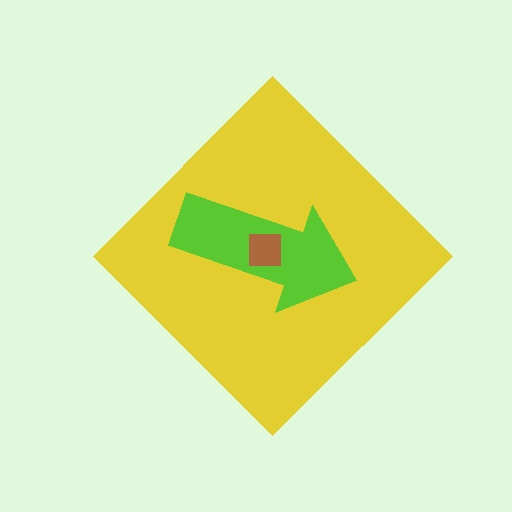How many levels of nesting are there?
3.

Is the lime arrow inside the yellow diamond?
Yes.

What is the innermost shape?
The brown square.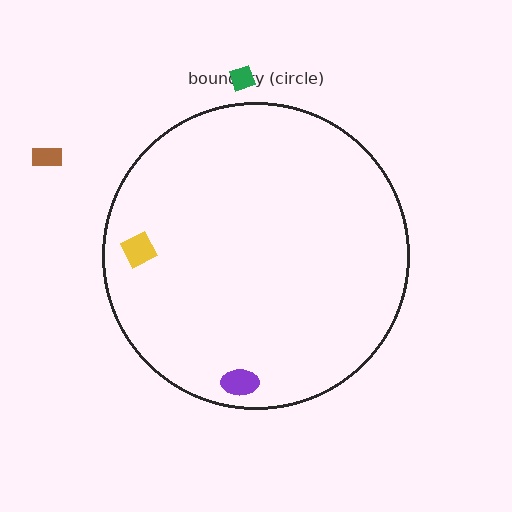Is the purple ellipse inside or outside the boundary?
Inside.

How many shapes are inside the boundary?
2 inside, 2 outside.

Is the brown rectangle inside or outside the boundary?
Outside.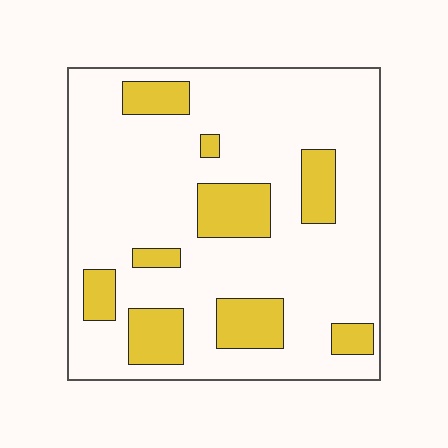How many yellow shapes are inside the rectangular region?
9.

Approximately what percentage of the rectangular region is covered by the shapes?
Approximately 20%.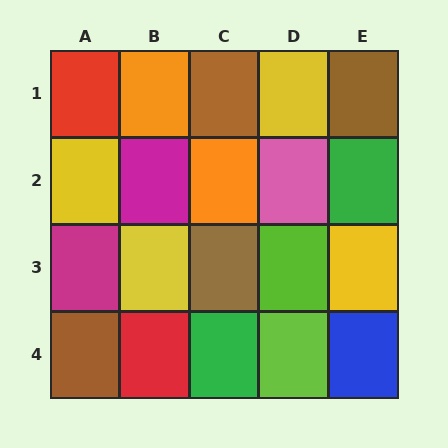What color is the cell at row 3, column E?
Yellow.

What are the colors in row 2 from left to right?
Yellow, magenta, orange, pink, green.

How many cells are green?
2 cells are green.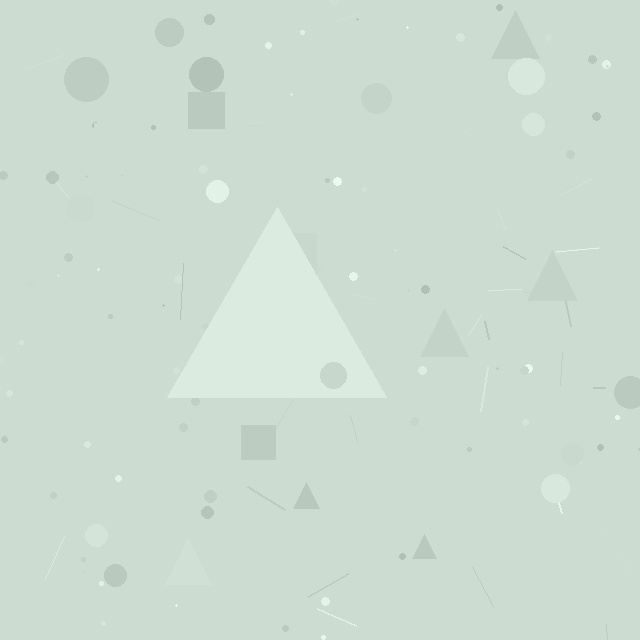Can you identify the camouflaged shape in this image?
The camouflaged shape is a triangle.